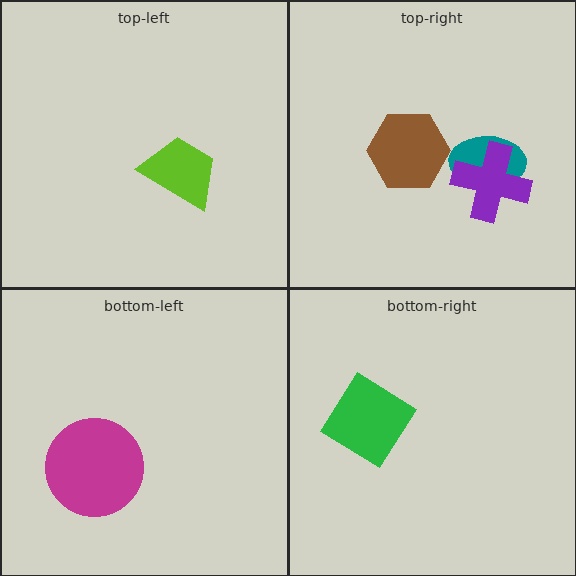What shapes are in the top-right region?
The brown hexagon, the teal ellipse, the purple cross.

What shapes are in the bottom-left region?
The magenta circle.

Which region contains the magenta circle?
The bottom-left region.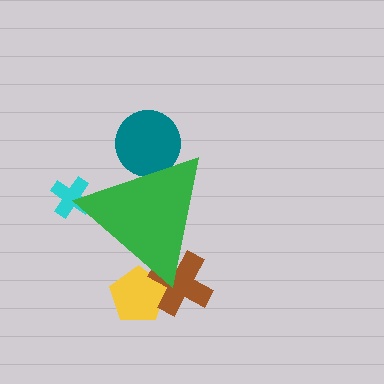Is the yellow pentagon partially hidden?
Yes, the yellow pentagon is partially hidden behind the green triangle.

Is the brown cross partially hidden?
Yes, the brown cross is partially hidden behind the green triangle.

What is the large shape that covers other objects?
A green triangle.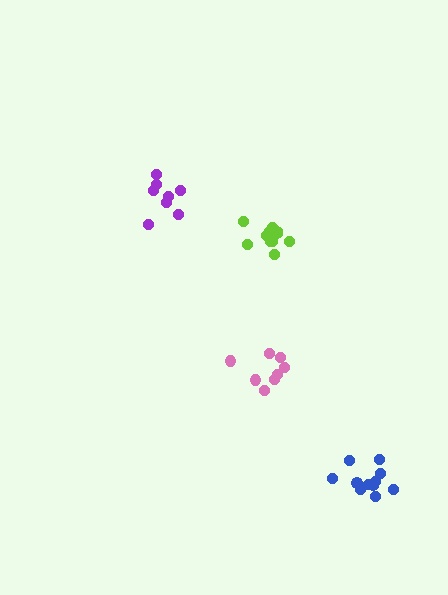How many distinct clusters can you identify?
There are 4 distinct clusters.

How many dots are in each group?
Group 1: 8 dots, Group 2: 11 dots, Group 3: 8 dots, Group 4: 11 dots (38 total).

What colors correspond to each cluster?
The clusters are colored: purple, lime, pink, blue.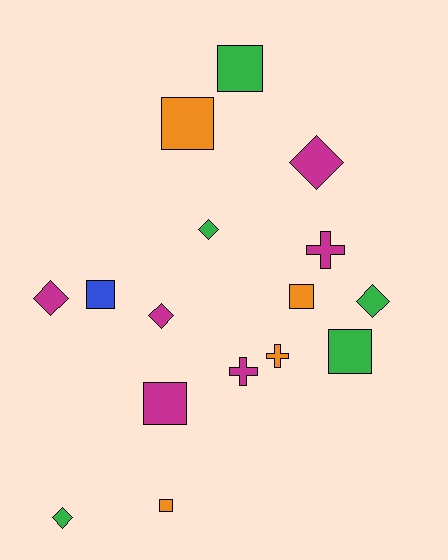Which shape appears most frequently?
Square, with 7 objects.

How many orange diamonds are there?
There are no orange diamonds.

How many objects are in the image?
There are 16 objects.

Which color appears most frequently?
Magenta, with 6 objects.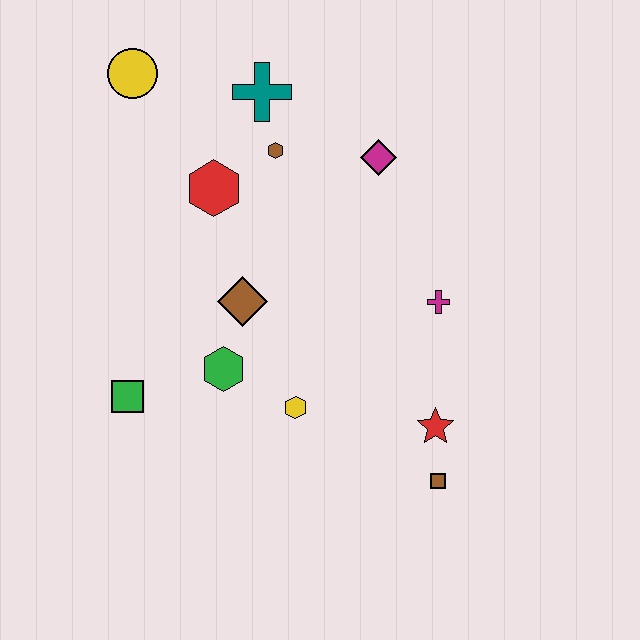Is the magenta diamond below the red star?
No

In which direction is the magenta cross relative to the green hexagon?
The magenta cross is to the right of the green hexagon.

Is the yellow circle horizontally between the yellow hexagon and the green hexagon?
No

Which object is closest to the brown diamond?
The green hexagon is closest to the brown diamond.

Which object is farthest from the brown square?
The yellow circle is farthest from the brown square.